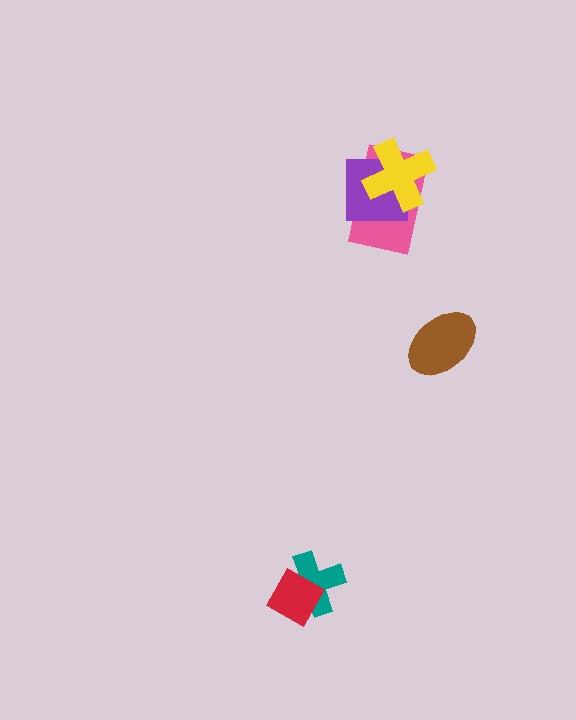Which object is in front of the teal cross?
The red diamond is in front of the teal cross.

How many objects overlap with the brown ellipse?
0 objects overlap with the brown ellipse.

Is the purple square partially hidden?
Yes, it is partially covered by another shape.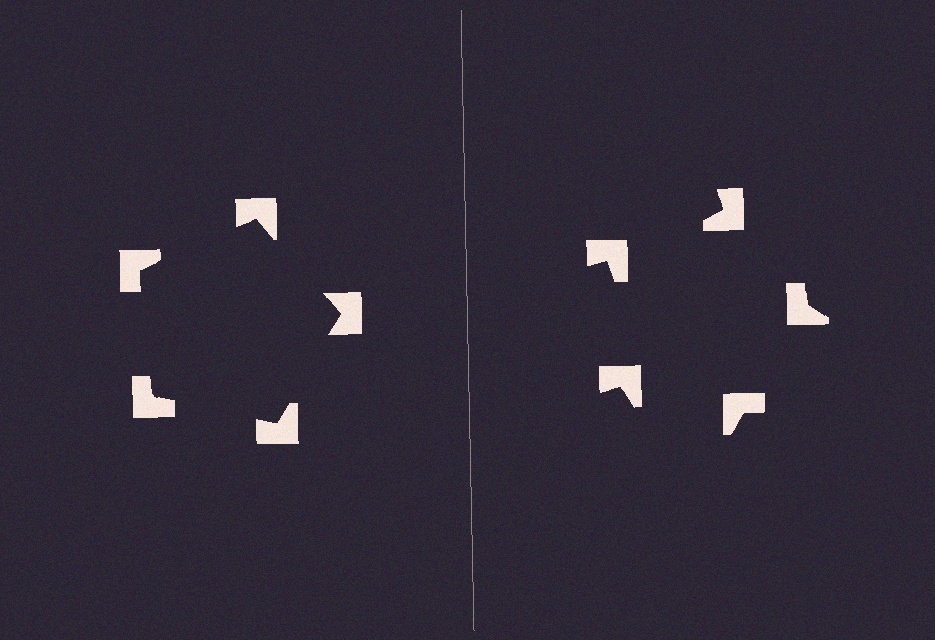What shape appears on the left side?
An illusory pentagon.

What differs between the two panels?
The notched squares are positioned identically on both sides; only the wedge orientations differ. On the left they align to a pentagon; on the right they are misaligned.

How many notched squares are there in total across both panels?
10 — 5 on each side.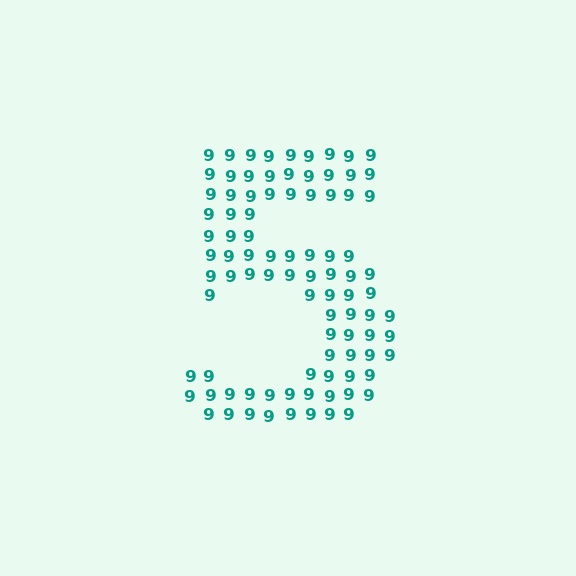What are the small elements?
The small elements are digit 9's.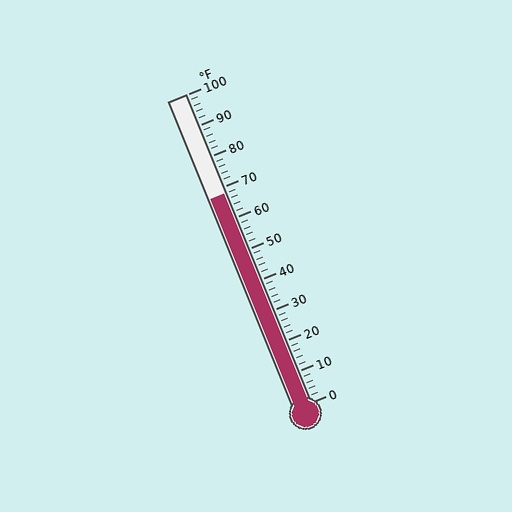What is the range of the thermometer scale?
The thermometer scale ranges from 0°F to 100°F.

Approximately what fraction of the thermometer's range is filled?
The thermometer is filled to approximately 70% of its range.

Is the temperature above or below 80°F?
The temperature is below 80°F.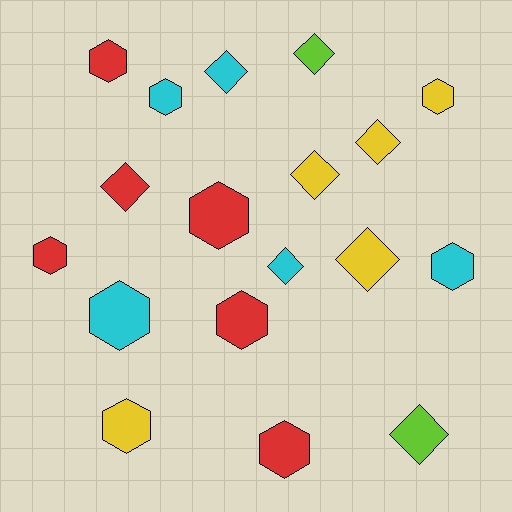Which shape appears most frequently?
Hexagon, with 10 objects.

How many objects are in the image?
There are 18 objects.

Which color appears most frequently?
Red, with 6 objects.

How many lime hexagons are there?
There are no lime hexagons.